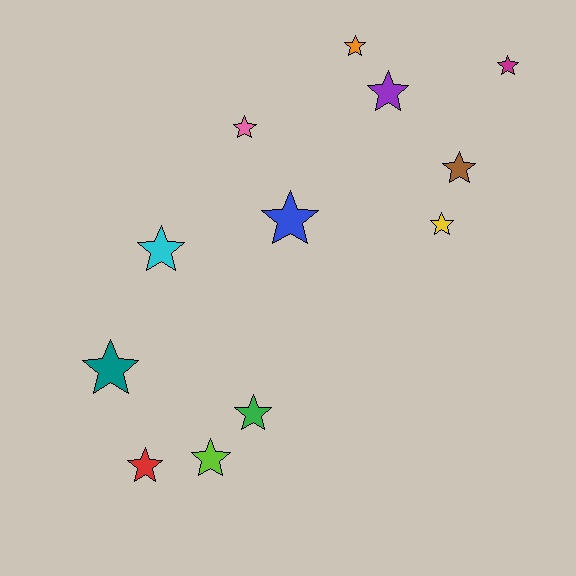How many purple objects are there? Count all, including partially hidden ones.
There is 1 purple object.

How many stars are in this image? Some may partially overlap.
There are 12 stars.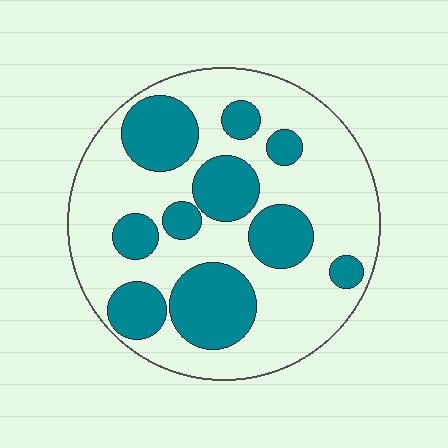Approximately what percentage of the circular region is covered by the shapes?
Approximately 35%.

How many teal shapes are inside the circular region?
10.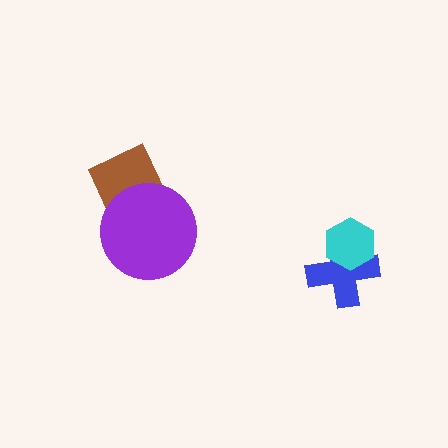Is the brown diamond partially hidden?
Yes, it is partially covered by another shape.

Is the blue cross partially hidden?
Yes, it is partially covered by another shape.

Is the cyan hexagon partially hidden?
No, no other shape covers it.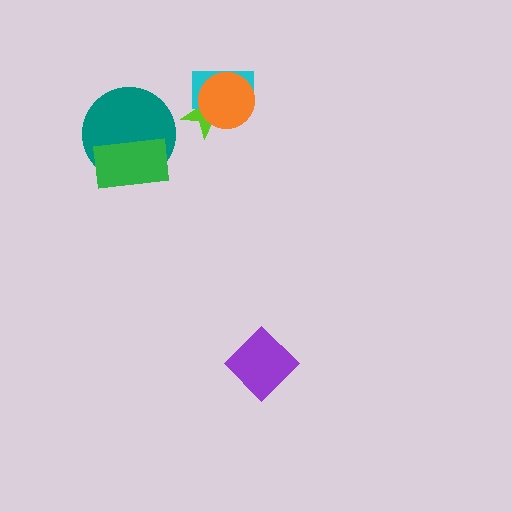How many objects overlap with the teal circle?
1 object overlaps with the teal circle.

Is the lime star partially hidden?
Yes, it is partially covered by another shape.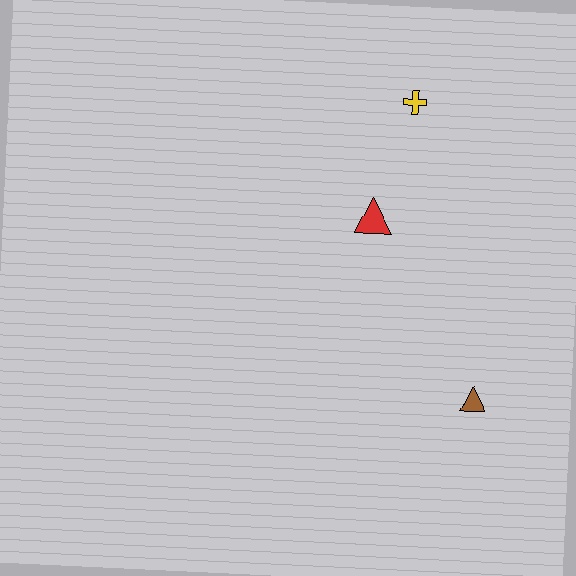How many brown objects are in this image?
There is 1 brown object.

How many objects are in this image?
There are 3 objects.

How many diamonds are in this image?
There are no diamonds.